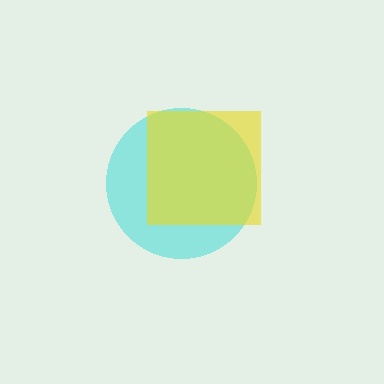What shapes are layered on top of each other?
The layered shapes are: a cyan circle, a yellow square.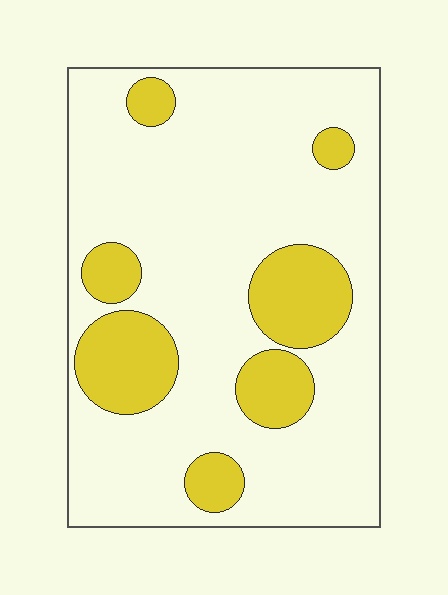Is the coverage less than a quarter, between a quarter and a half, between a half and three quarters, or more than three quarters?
Less than a quarter.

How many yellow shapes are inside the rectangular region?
7.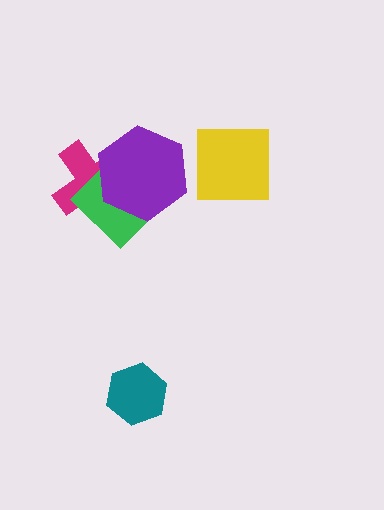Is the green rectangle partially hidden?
Yes, it is partially covered by another shape.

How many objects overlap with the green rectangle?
2 objects overlap with the green rectangle.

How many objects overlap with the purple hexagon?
2 objects overlap with the purple hexagon.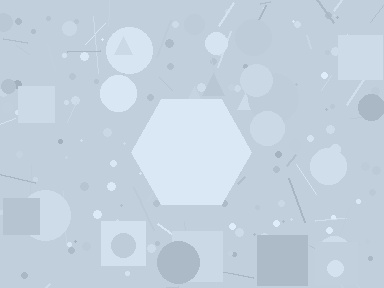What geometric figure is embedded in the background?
A hexagon is embedded in the background.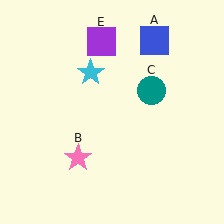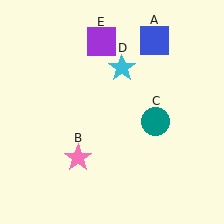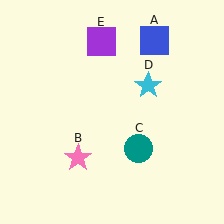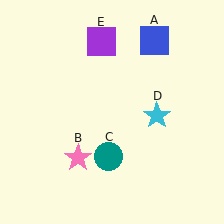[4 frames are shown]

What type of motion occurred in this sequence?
The teal circle (object C), cyan star (object D) rotated clockwise around the center of the scene.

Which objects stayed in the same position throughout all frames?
Blue square (object A) and pink star (object B) and purple square (object E) remained stationary.